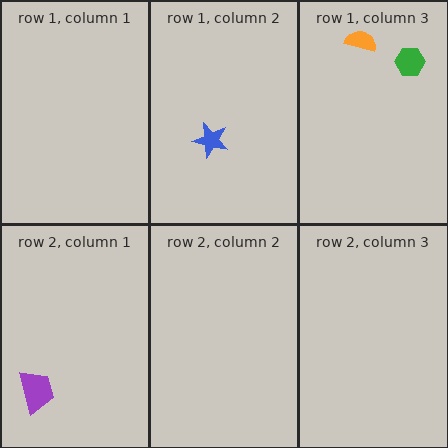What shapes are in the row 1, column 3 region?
The orange semicircle, the green hexagon.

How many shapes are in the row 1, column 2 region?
1.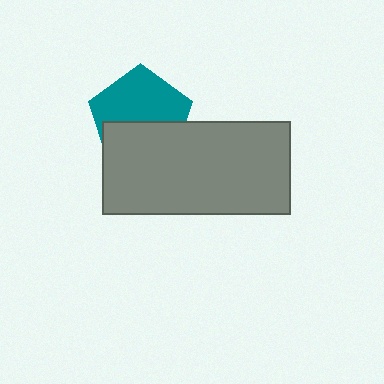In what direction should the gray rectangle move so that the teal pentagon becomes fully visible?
The gray rectangle should move down. That is the shortest direction to clear the overlap and leave the teal pentagon fully visible.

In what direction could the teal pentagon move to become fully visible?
The teal pentagon could move up. That would shift it out from behind the gray rectangle entirely.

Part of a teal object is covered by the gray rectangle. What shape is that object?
It is a pentagon.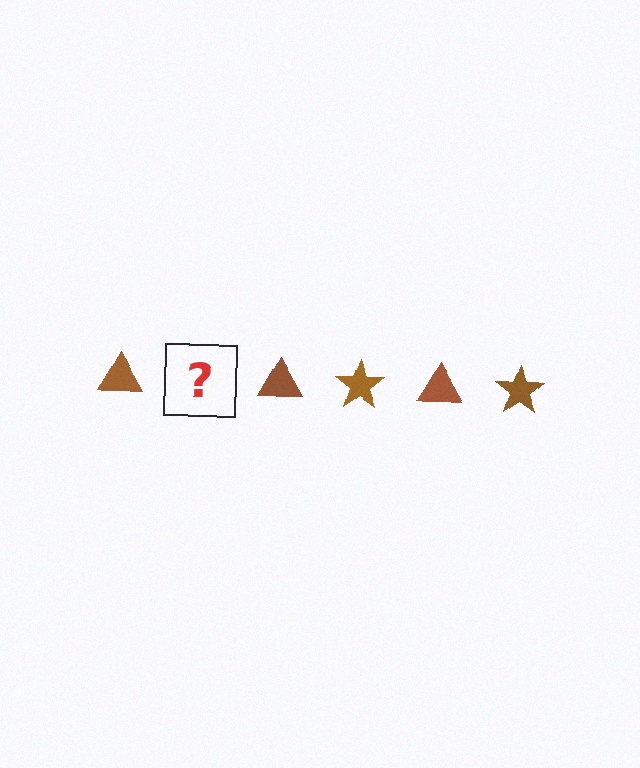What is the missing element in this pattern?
The missing element is a brown star.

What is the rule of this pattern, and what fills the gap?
The rule is that the pattern cycles through triangle, star shapes in brown. The gap should be filled with a brown star.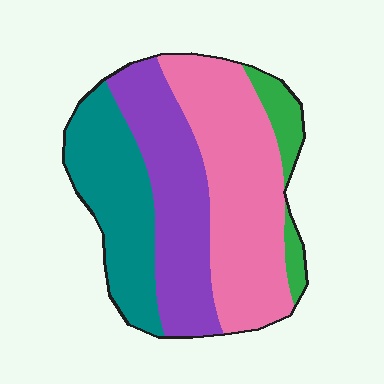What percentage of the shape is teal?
Teal takes up about one quarter (1/4) of the shape.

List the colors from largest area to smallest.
From largest to smallest: pink, purple, teal, green.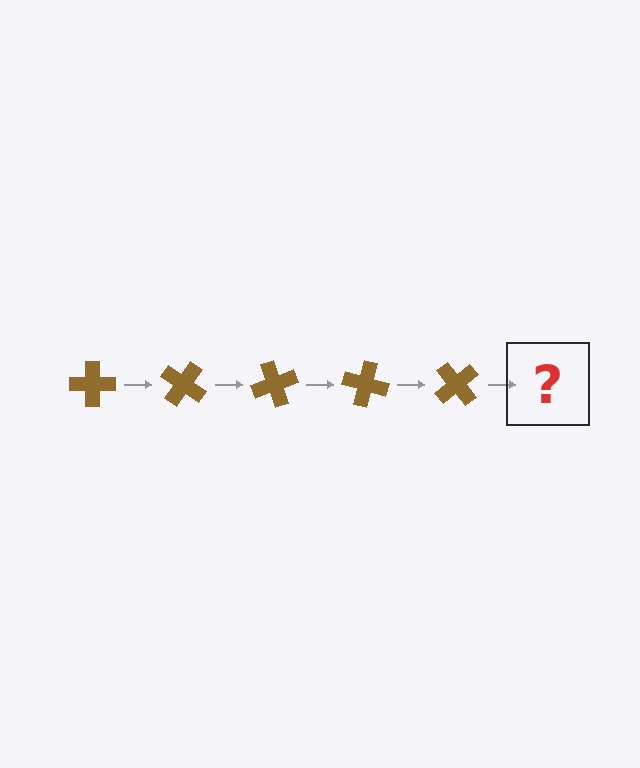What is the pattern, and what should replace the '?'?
The pattern is that the cross rotates 35 degrees each step. The '?' should be a brown cross rotated 175 degrees.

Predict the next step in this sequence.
The next step is a brown cross rotated 175 degrees.